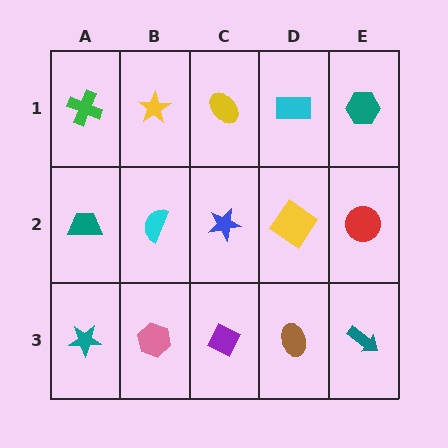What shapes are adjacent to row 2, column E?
A teal hexagon (row 1, column E), a teal arrow (row 3, column E), a yellow diamond (row 2, column D).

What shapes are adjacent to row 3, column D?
A yellow diamond (row 2, column D), a purple diamond (row 3, column C), a teal arrow (row 3, column E).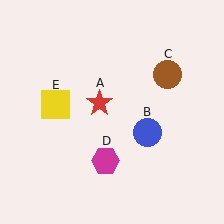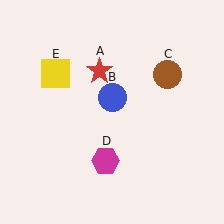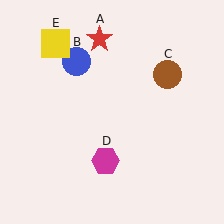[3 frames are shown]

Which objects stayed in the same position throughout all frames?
Brown circle (object C) and magenta hexagon (object D) remained stationary.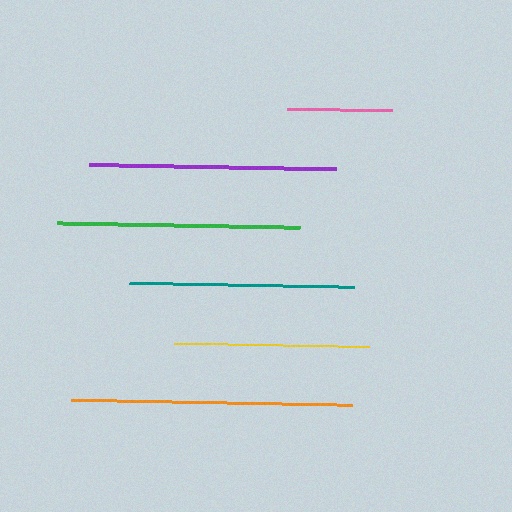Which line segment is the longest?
The orange line is the longest at approximately 281 pixels.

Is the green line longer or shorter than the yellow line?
The green line is longer than the yellow line.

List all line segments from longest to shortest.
From longest to shortest: orange, purple, green, teal, yellow, pink.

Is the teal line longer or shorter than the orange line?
The orange line is longer than the teal line.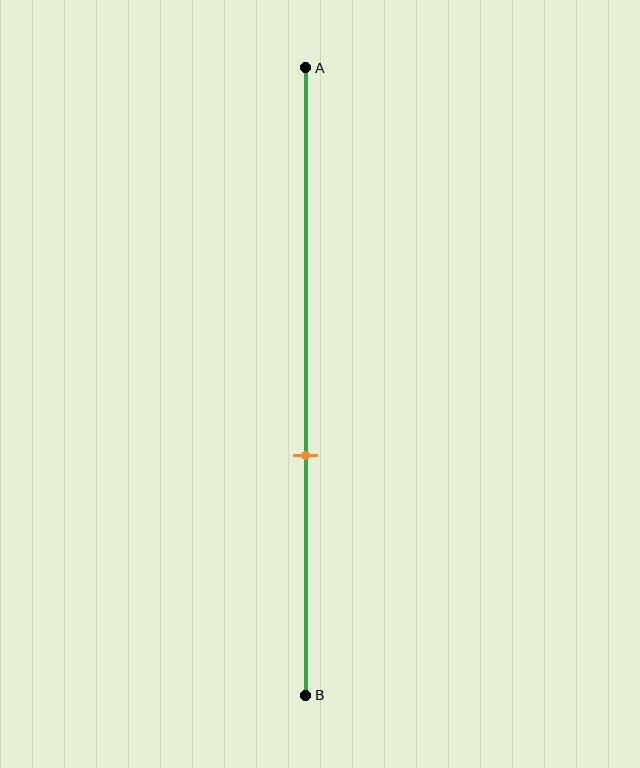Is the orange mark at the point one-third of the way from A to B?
No, the mark is at about 60% from A, not at the 33% one-third point.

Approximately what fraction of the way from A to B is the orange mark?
The orange mark is approximately 60% of the way from A to B.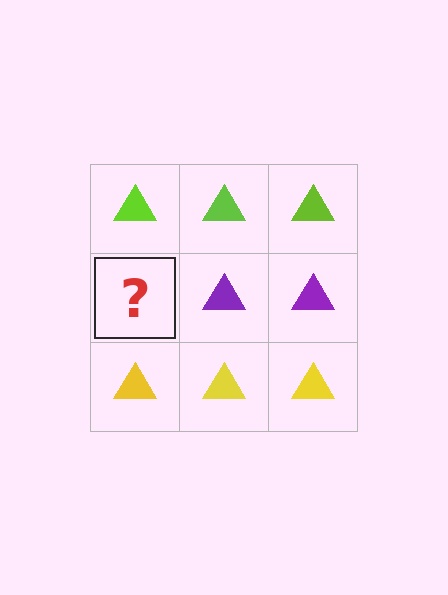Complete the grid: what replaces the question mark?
The question mark should be replaced with a purple triangle.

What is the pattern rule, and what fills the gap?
The rule is that each row has a consistent color. The gap should be filled with a purple triangle.